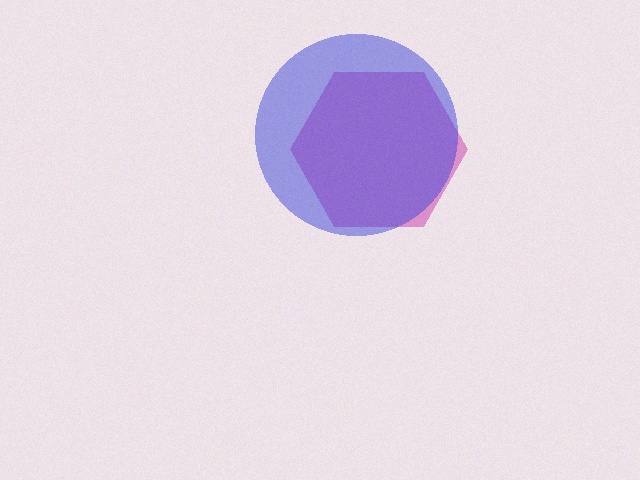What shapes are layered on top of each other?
The layered shapes are: a magenta hexagon, a blue circle.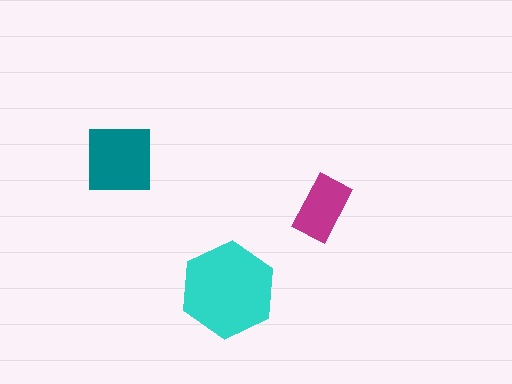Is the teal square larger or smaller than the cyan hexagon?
Smaller.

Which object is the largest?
The cyan hexagon.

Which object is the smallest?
The magenta rectangle.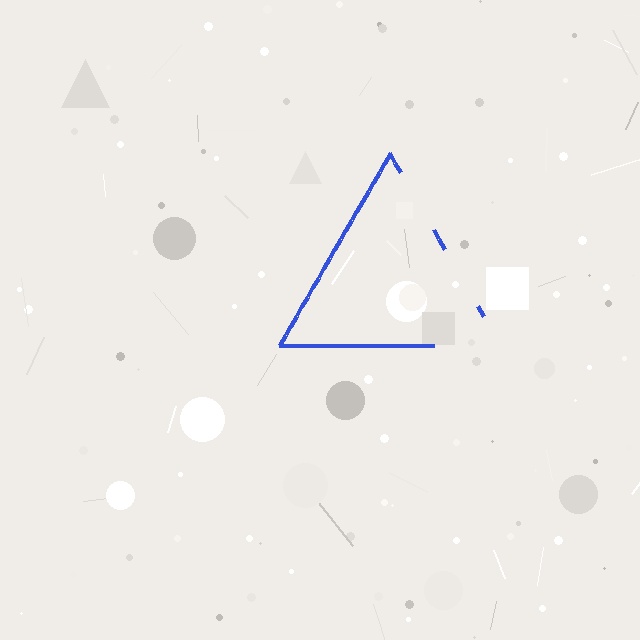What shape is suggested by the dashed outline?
The dashed outline suggests a triangle.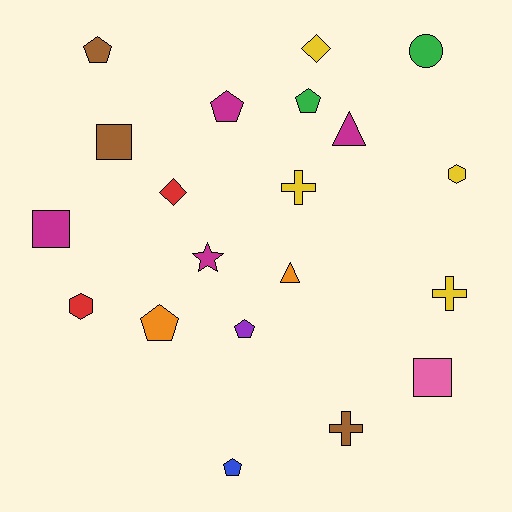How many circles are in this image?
There is 1 circle.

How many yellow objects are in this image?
There are 4 yellow objects.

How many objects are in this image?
There are 20 objects.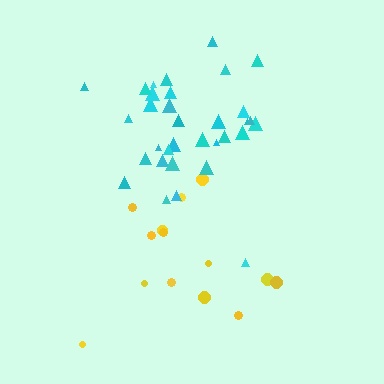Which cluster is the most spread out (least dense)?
Yellow.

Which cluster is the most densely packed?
Cyan.